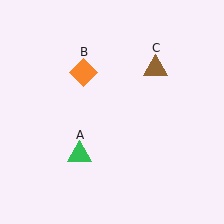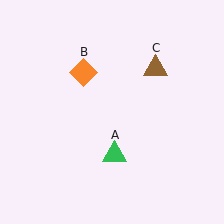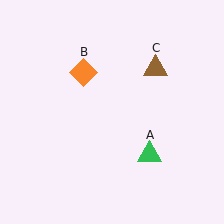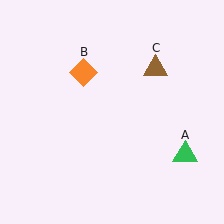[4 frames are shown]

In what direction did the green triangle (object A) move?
The green triangle (object A) moved right.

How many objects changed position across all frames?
1 object changed position: green triangle (object A).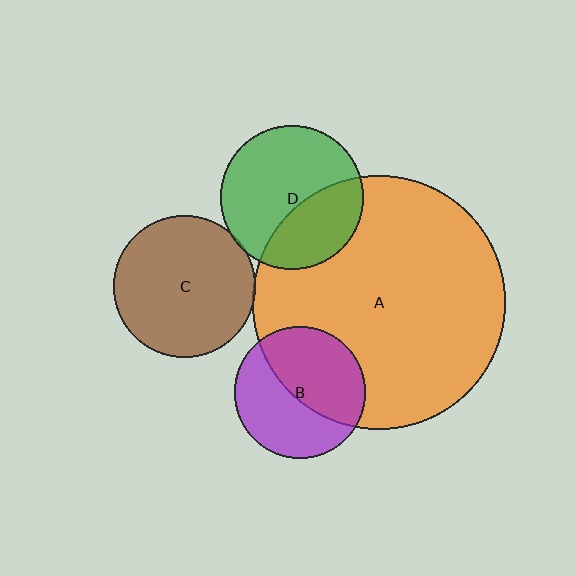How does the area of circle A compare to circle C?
Approximately 3.2 times.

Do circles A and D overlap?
Yes.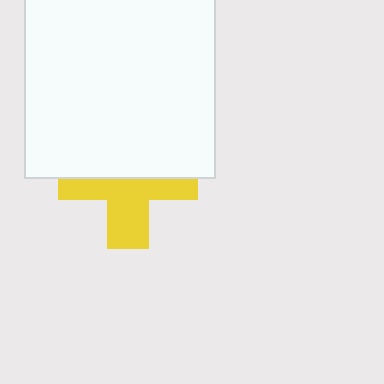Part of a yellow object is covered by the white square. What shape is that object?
It is a cross.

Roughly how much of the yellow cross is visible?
About half of it is visible (roughly 49%).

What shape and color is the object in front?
The object in front is a white square.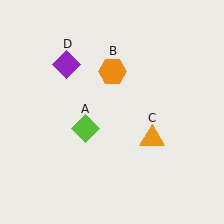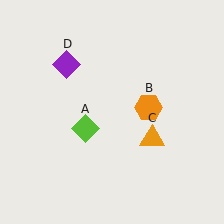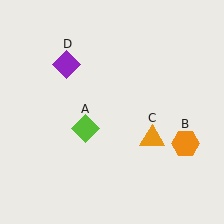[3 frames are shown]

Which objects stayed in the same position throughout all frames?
Lime diamond (object A) and orange triangle (object C) and purple diamond (object D) remained stationary.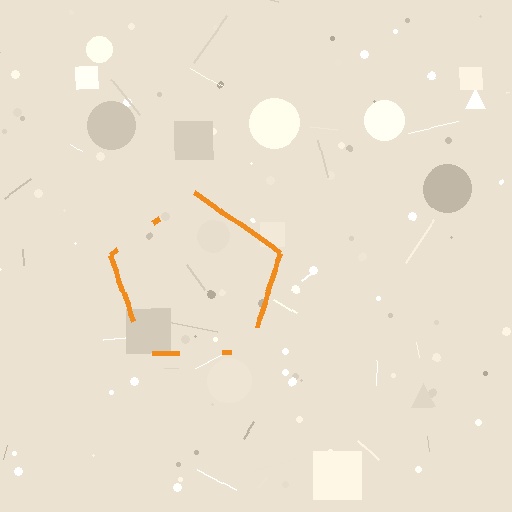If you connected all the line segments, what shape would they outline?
They would outline a pentagon.